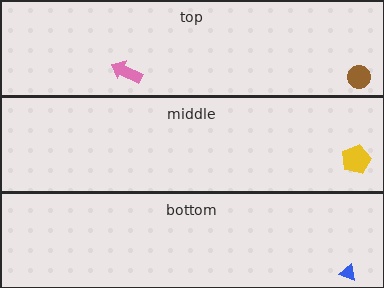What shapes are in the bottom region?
The blue triangle.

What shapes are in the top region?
The brown circle, the pink arrow.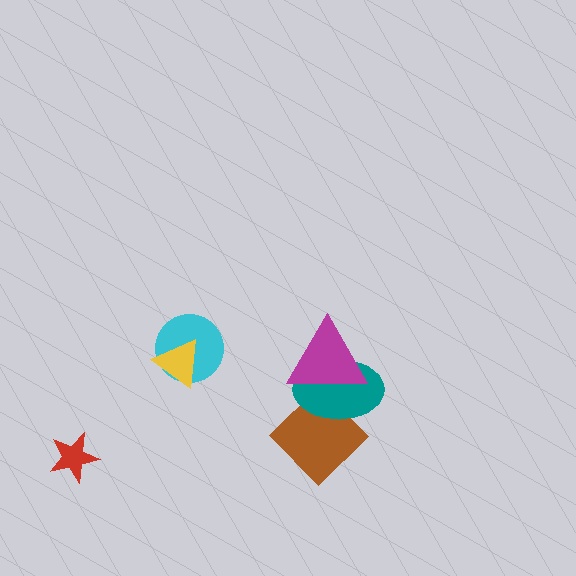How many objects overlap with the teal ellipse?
2 objects overlap with the teal ellipse.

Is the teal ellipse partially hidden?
Yes, it is partially covered by another shape.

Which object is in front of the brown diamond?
The teal ellipse is in front of the brown diamond.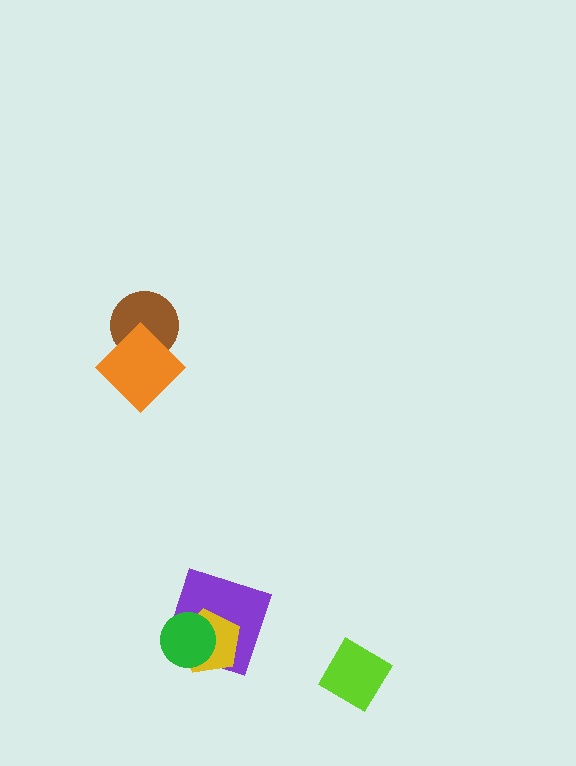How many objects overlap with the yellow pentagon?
2 objects overlap with the yellow pentagon.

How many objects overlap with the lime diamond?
0 objects overlap with the lime diamond.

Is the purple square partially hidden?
Yes, it is partially covered by another shape.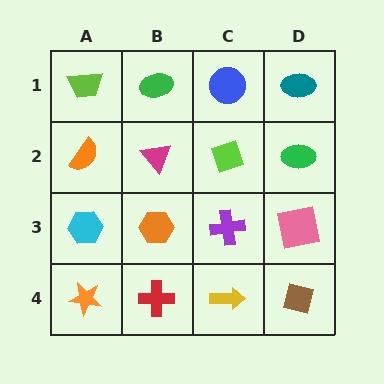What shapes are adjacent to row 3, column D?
A green ellipse (row 2, column D), a brown square (row 4, column D), a purple cross (row 3, column C).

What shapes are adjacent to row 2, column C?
A blue circle (row 1, column C), a purple cross (row 3, column C), a magenta triangle (row 2, column B), a green ellipse (row 2, column D).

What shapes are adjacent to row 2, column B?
A green ellipse (row 1, column B), an orange hexagon (row 3, column B), an orange semicircle (row 2, column A), a lime diamond (row 2, column C).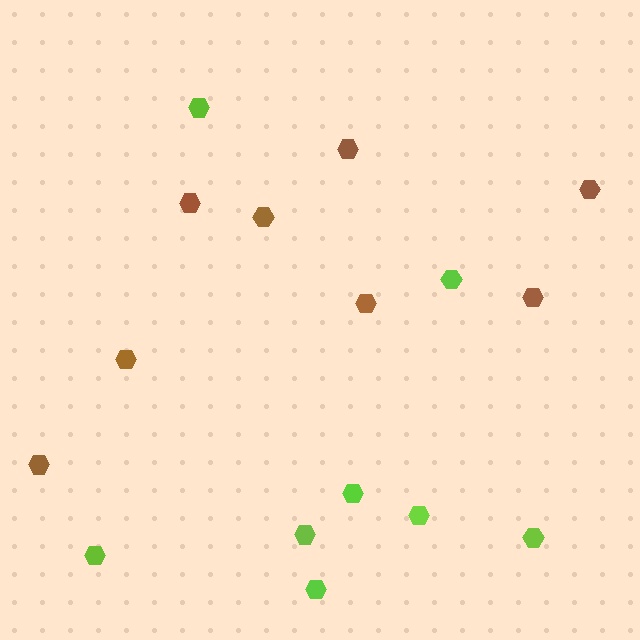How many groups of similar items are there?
There are 2 groups: one group of brown hexagons (8) and one group of lime hexagons (8).